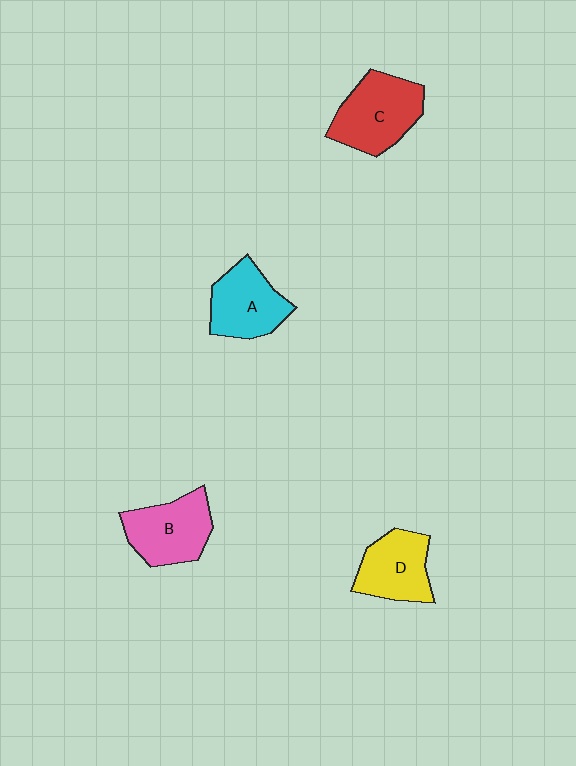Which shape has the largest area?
Shape C (red).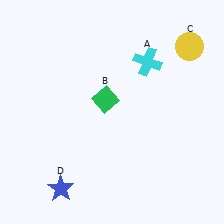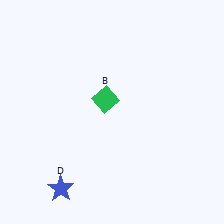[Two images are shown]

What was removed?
The yellow circle (C), the cyan cross (A) were removed in Image 2.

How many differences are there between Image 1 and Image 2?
There are 2 differences between the two images.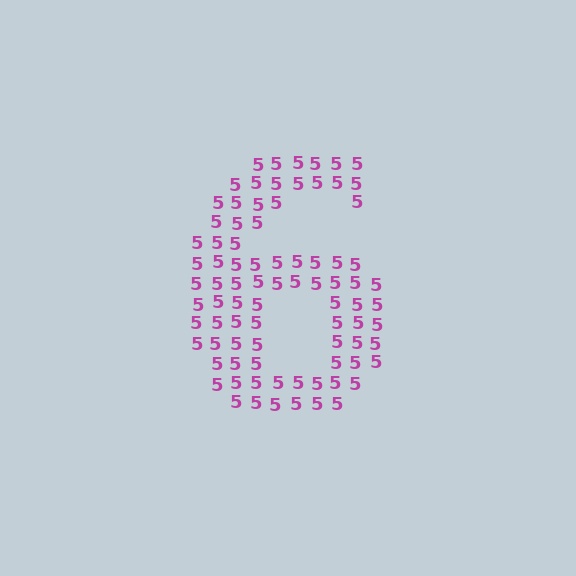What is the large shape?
The large shape is the digit 6.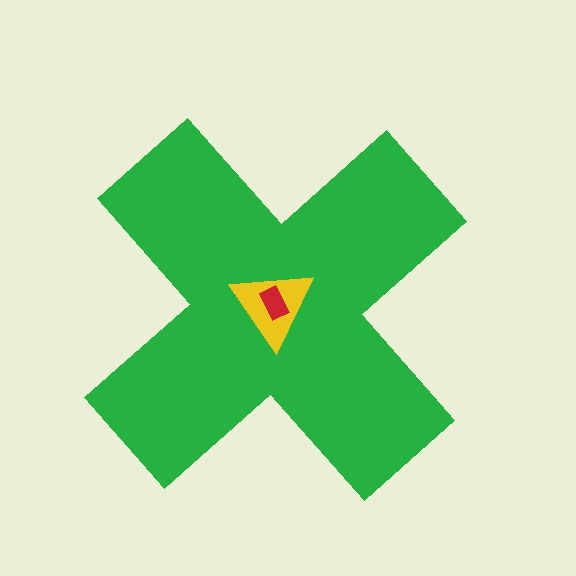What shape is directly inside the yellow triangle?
The red rectangle.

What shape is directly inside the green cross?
The yellow triangle.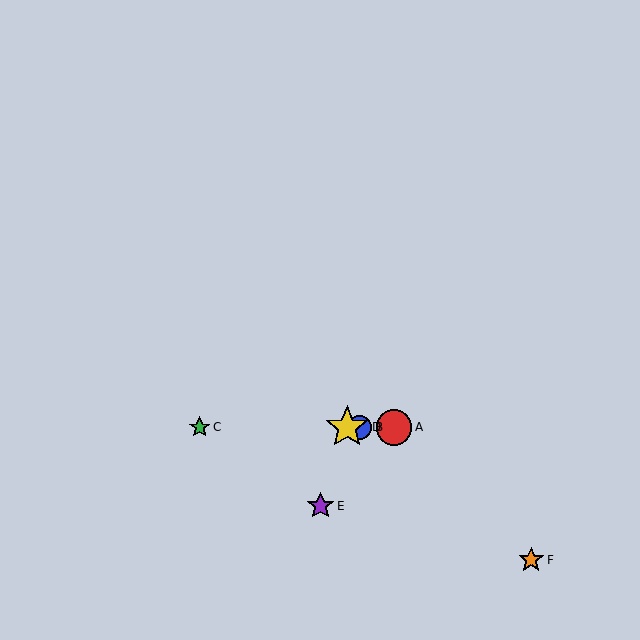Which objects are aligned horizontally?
Objects A, B, C, D are aligned horizontally.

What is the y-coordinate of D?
Object D is at y≈427.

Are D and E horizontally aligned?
No, D is at y≈427 and E is at y≈506.